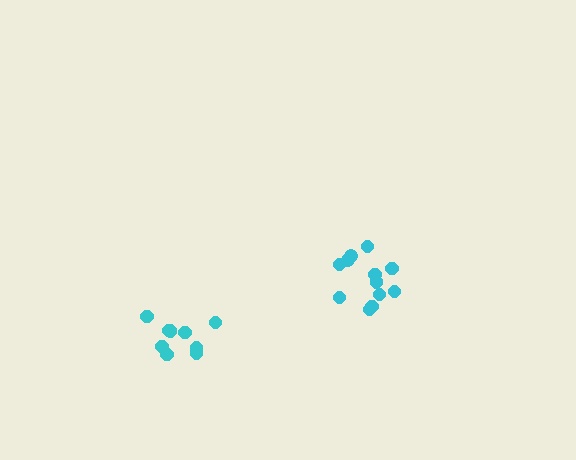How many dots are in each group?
Group 1: 9 dots, Group 2: 12 dots (21 total).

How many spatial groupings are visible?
There are 2 spatial groupings.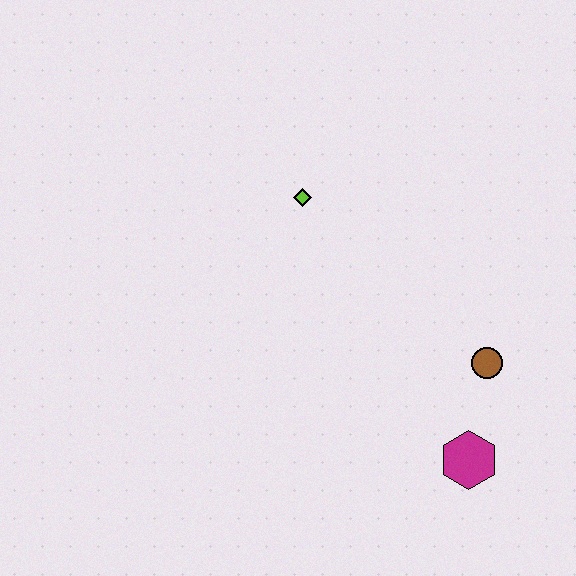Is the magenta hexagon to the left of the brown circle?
Yes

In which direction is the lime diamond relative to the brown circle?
The lime diamond is to the left of the brown circle.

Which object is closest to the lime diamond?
The brown circle is closest to the lime diamond.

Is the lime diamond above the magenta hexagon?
Yes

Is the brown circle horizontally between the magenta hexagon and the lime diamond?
No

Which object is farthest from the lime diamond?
The magenta hexagon is farthest from the lime diamond.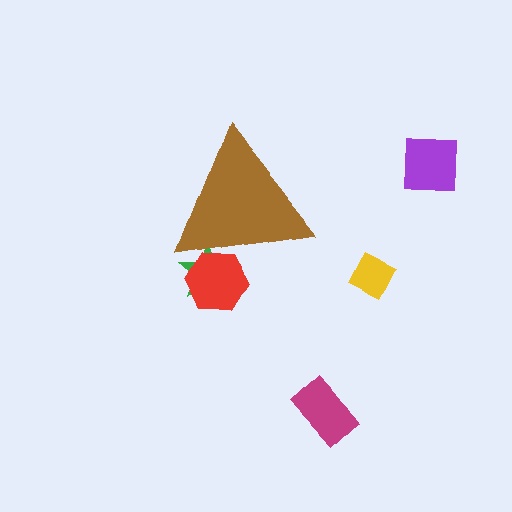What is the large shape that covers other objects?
A brown triangle.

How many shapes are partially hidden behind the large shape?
2 shapes are partially hidden.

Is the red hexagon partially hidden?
Yes, the red hexagon is partially hidden behind the brown triangle.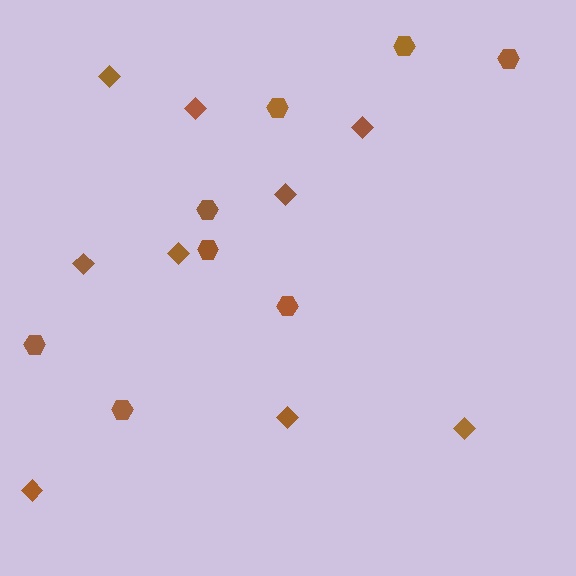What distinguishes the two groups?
There are 2 groups: one group of hexagons (8) and one group of diamonds (9).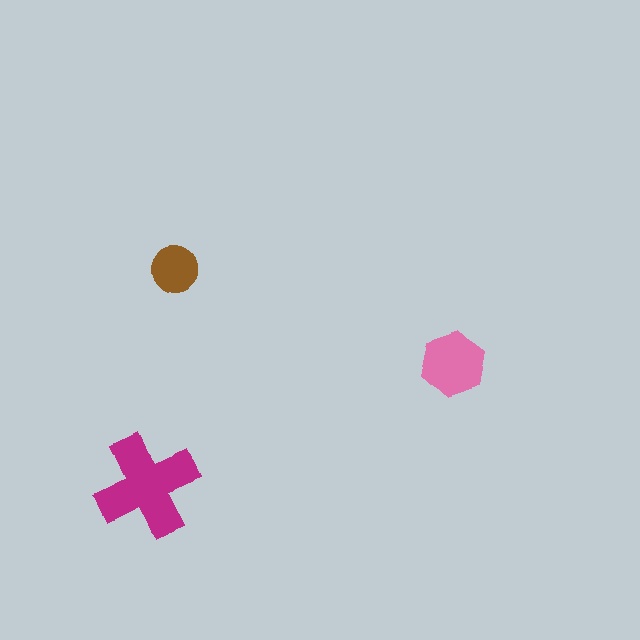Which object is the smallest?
The brown circle.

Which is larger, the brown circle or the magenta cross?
The magenta cross.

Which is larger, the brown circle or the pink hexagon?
The pink hexagon.